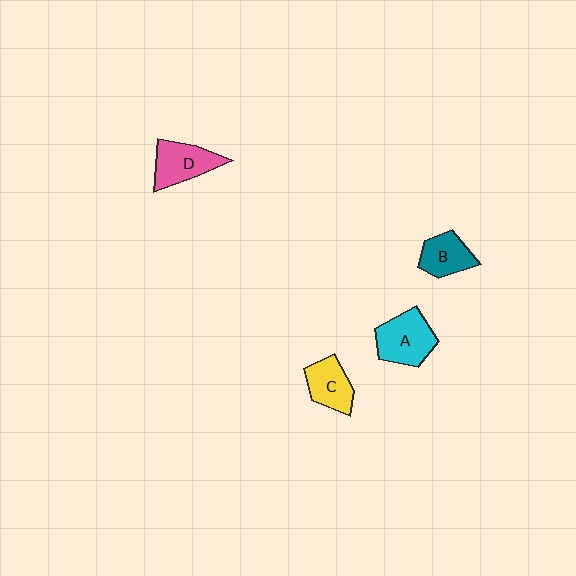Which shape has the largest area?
Shape A (cyan).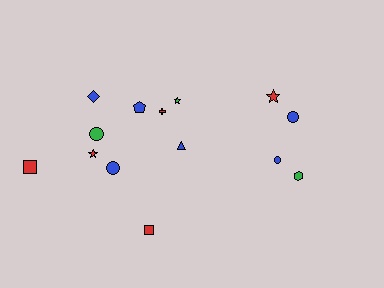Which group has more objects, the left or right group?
The left group.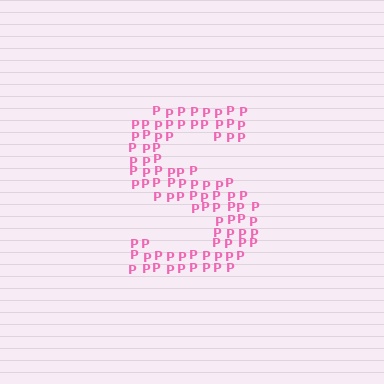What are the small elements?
The small elements are letter P's.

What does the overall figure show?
The overall figure shows the letter S.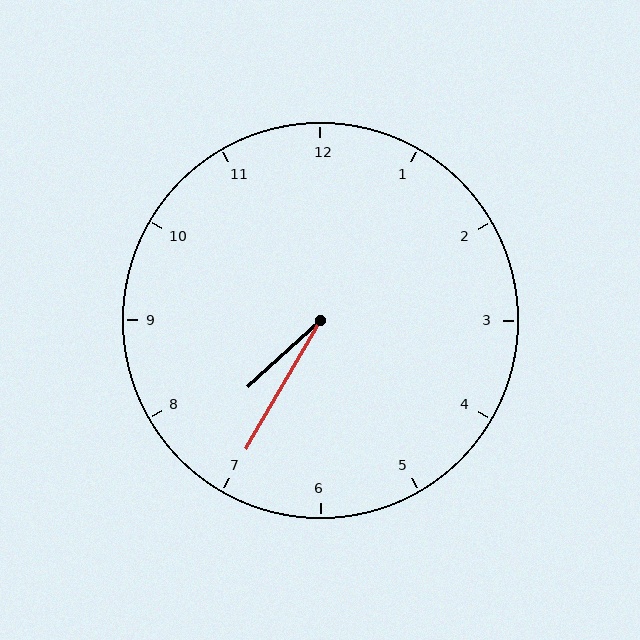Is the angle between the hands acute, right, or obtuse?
It is acute.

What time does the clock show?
7:35.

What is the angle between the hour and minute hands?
Approximately 18 degrees.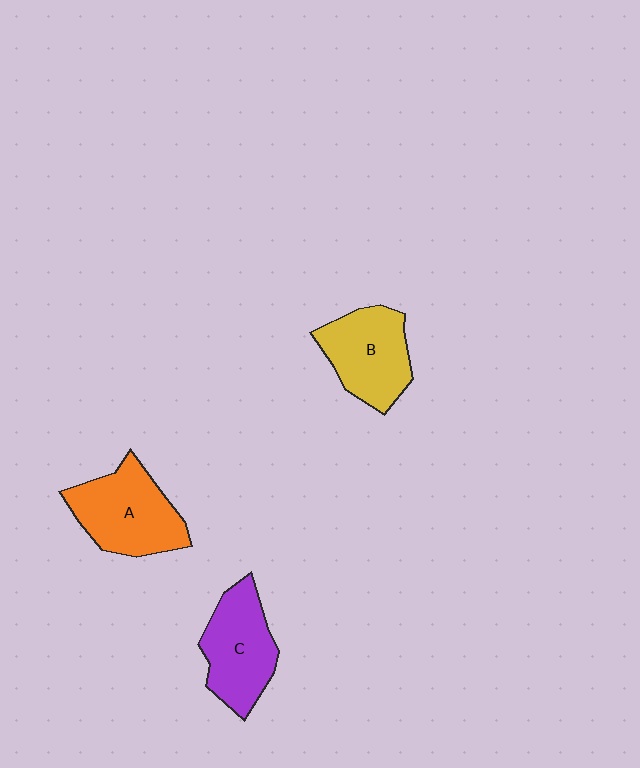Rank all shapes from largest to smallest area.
From largest to smallest: A (orange), C (purple), B (yellow).